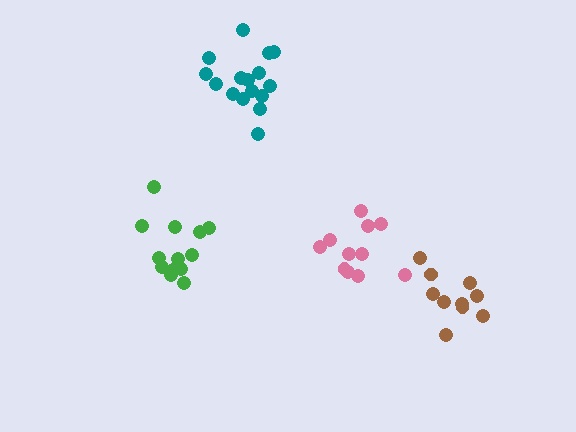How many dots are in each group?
Group 1: 10 dots, Group 2: 16 dots, Group 3: 11 dots, Group 4: 13 dots (50 total).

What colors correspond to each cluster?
The clusters are colored: brown, teal, pink, green.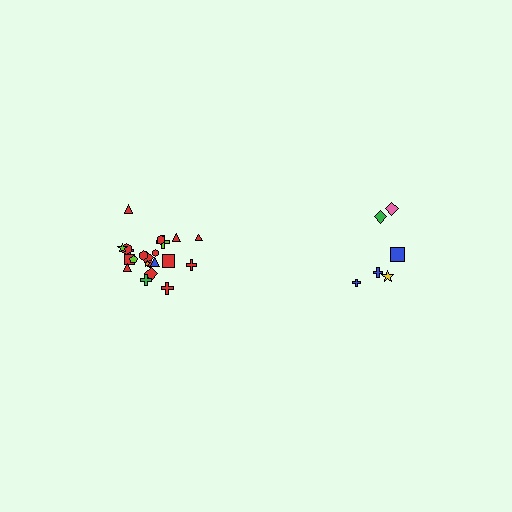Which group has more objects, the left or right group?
The left group.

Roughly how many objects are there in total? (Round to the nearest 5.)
Roughly 30 objects in total.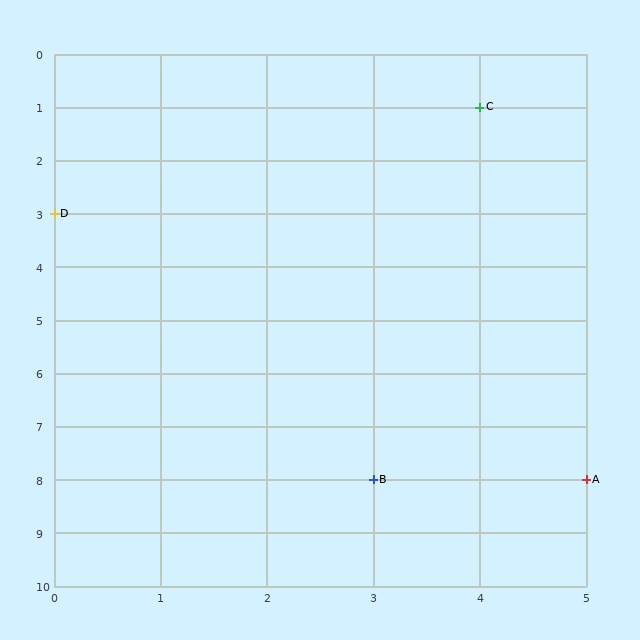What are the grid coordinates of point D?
Point D is at grid coordinates (0, 3).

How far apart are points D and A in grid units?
Points D and A are 5 columns and 5 rows apart (about 7.1 grid units diagonally).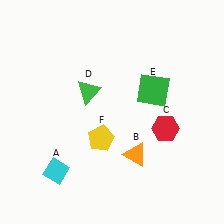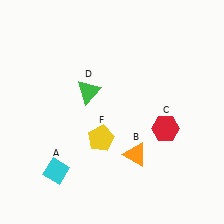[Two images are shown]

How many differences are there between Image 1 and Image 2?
There is 1 difference between the two images.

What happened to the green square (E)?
The green square (E) was removed in Image 2. It was in the top-right area of Image 1.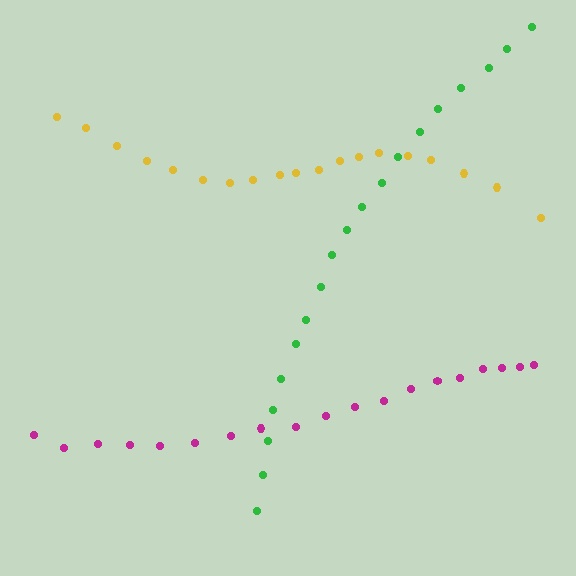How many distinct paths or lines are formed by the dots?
There are 3 distinct paths.